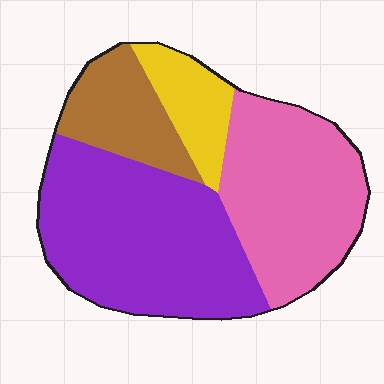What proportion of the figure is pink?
Pink covers about 35% of the figure.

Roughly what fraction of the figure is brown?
Brown covers 15% of the figure.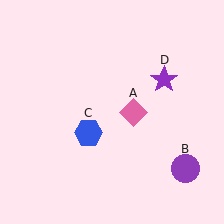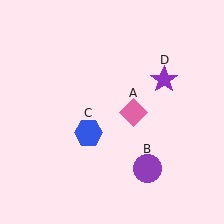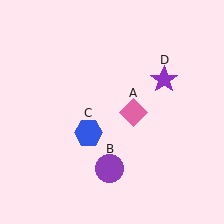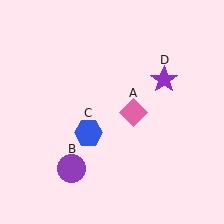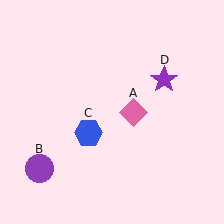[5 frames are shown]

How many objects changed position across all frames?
1 object changed position: purple circle (object B).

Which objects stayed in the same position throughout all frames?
Pink diamond (object A) and blue hexagon (object C) and purple star (object D) remained stationary.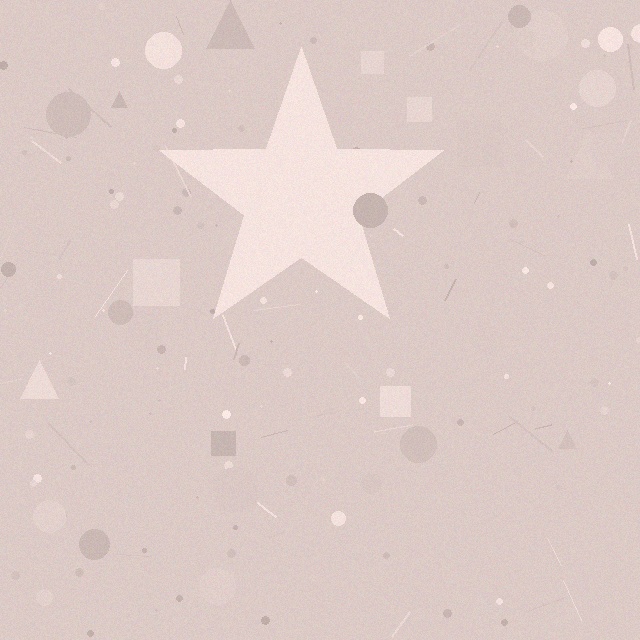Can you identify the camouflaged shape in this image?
The camouflaged shape is a star.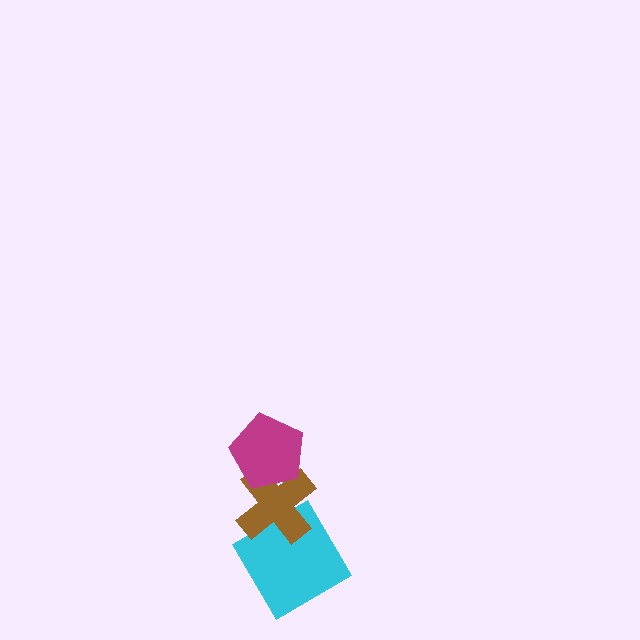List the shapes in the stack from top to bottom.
From top to bottom: the magenta pentagon, the brown cross, the cyan diamond.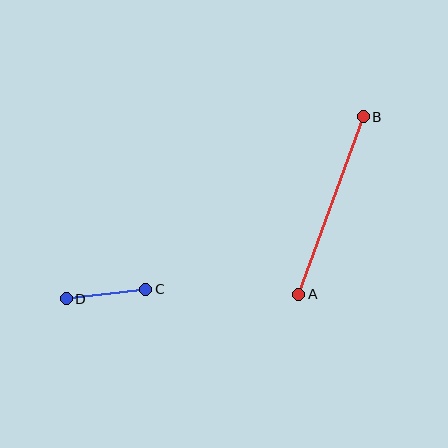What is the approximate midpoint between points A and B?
The midpoint is at approximately (331, 206) pixels.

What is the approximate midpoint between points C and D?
The midpoint is at approximately (106, 294) pixels.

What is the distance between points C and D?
The distance is approximately 80 pixels.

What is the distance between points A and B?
The distance is approximately 189 pixels.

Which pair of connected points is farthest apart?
Points A and B are farthest apart.